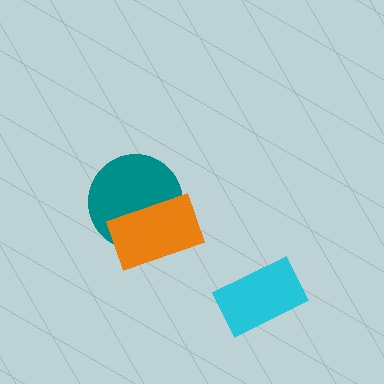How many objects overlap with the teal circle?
1 object overlaps with the teal circle.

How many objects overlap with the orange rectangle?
1 object overlaps with the orange rectangle.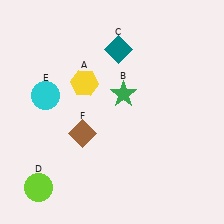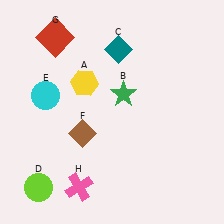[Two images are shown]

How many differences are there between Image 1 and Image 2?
There are 2 differences between the two images.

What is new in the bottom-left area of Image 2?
A pink cross (H) was added in the bottom-left area of Image 2.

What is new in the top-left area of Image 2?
A red square (G) was added in the top-left area of Image 2.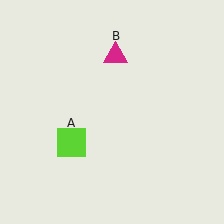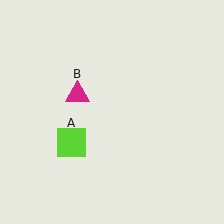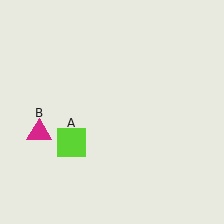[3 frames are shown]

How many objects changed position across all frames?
1 object changed position: magenta triangle (object B).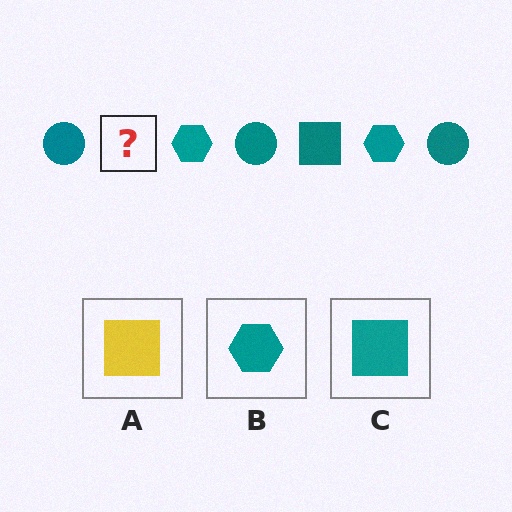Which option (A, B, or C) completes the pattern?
C.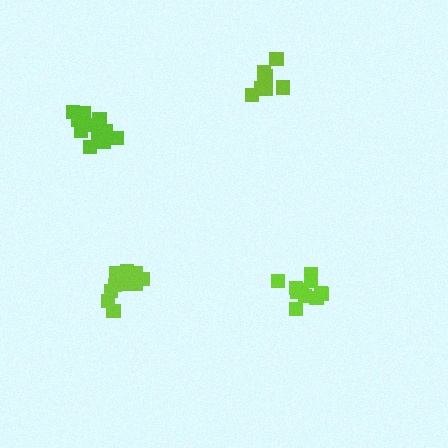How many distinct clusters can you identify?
There are 4 distinct clusters.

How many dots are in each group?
Group 1: 9 dots, Group 2: 12 dots, Group 3: 12 dots, Group 4: 11 dots (44 total).